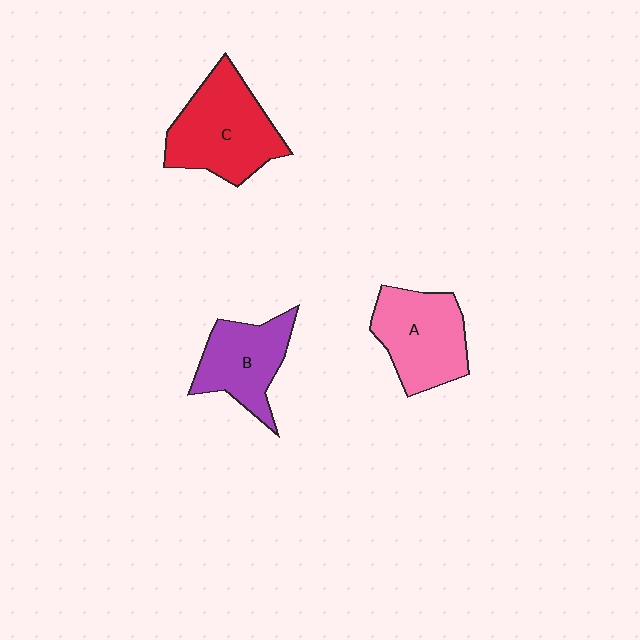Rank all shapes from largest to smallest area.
From largest to smallest: C (red), A (pink), B (purple).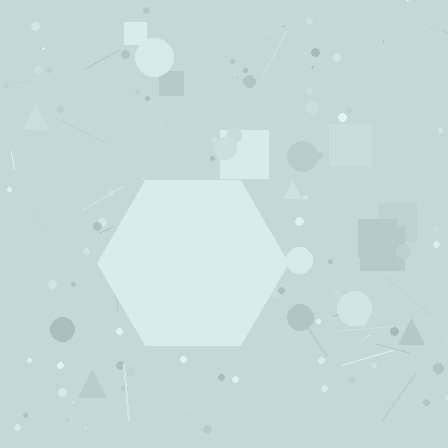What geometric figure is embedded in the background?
A hexagon is embedded in the background.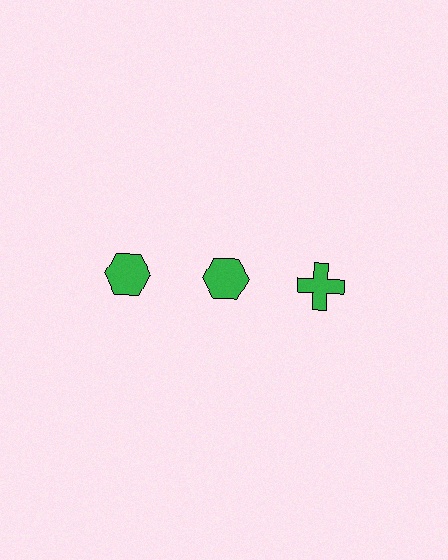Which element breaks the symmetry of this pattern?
The green cross in the top row, center column breaks the symmetry. All other shapes are green hexagons.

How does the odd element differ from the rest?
It has a different shape: cross instead of hexagon.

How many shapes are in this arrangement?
There are 3 shapes arranged in a grid pattern.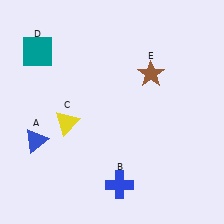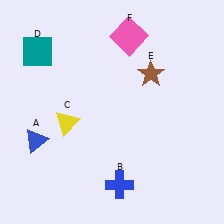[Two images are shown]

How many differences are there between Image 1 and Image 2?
There is 1 difference between the two images.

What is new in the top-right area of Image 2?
A pink square (F) was added in the top-right area of Image 2.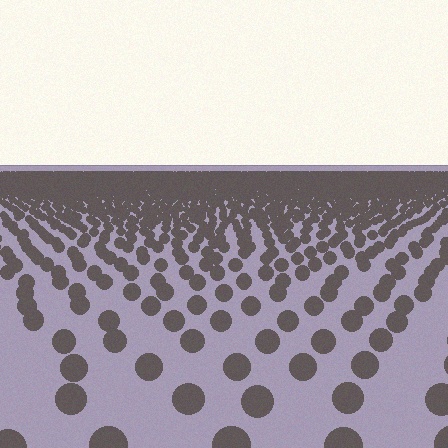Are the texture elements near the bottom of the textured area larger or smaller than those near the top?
Larger. Near the bottom, elements are closer to the viewer and appear at a bigger on-screen size.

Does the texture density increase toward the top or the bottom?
Density increases toward the top.